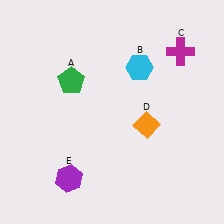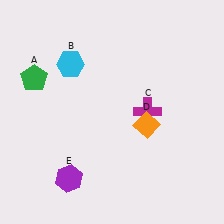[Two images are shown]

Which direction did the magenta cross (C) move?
The magenta cross (C) moved down.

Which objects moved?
The objects that moved are: the green pentagon (A), the cyan hexagon (B), the magenta cross (C).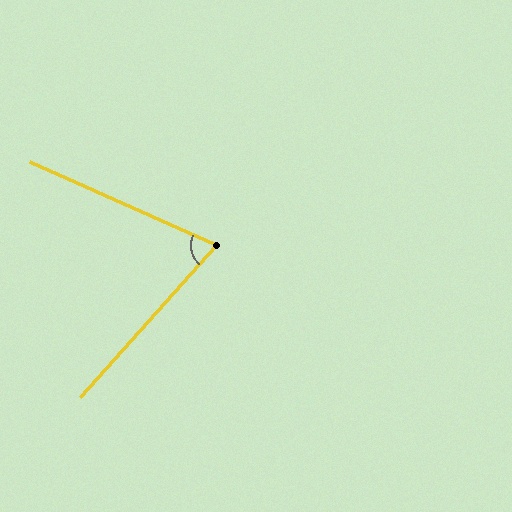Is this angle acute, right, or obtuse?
It is acute.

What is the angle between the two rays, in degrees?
Approximately 72 degrees.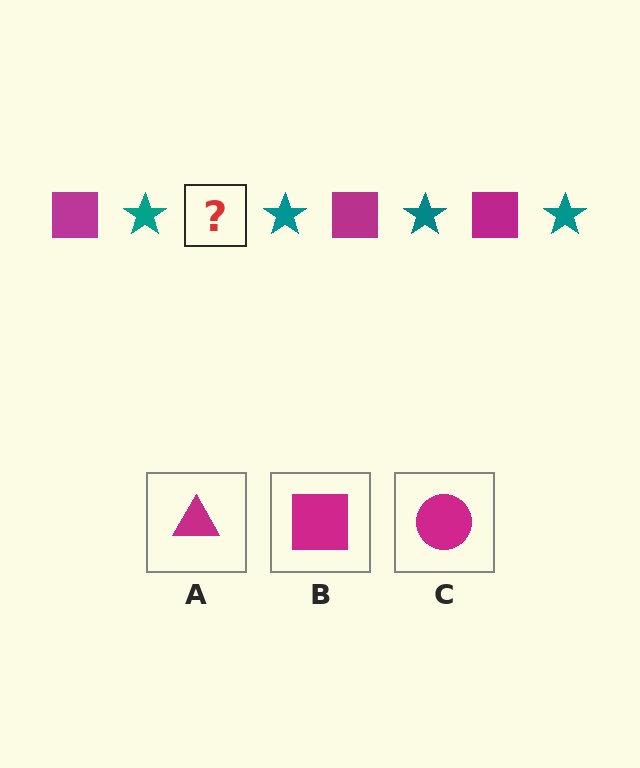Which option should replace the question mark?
Option B.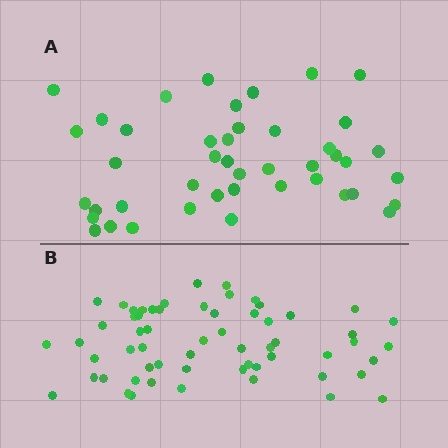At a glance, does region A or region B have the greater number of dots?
Region B (the bottom region) has more dots.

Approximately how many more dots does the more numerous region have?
Region B has approximately 15 more dots than region A.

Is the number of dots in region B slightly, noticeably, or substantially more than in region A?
Region B has noticeably more, but not dramatically so. The ratio is roughly 1.4 to 1.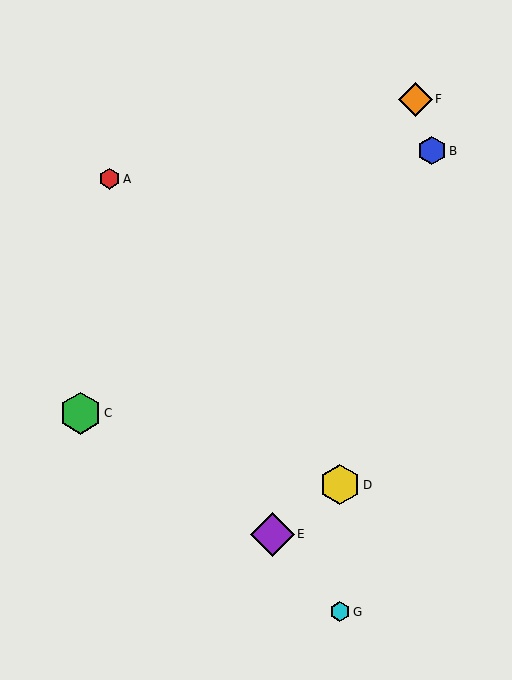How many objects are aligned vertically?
2 objects (D, G) are aligned vertically.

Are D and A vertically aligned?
No, D is at x≈340 and A is at x≈109.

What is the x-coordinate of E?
Object E is at x≈272.